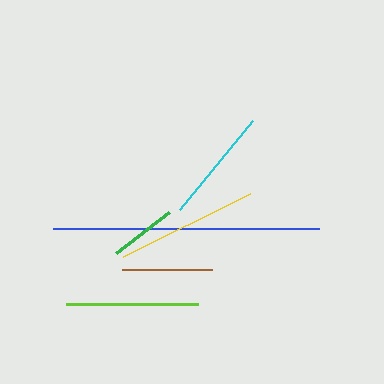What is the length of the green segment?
The green segment is approximately 67 pixels long.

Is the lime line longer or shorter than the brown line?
The lime line is longer than the brown line.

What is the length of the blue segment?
The blue segment is approximately 266 pixels long.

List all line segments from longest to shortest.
From longest to shortest: blue, yellow, lime, cyan, brown, green.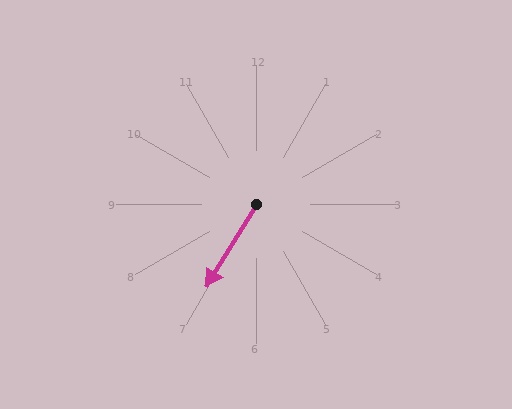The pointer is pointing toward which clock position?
Roughly 7 o'clock.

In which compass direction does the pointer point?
Southwest.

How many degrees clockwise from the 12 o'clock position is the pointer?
Approximately 211 degrees.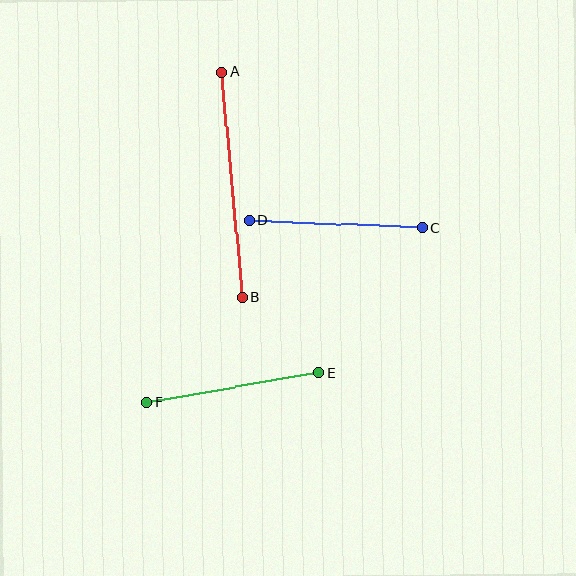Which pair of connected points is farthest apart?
Points A and B are farthest apart.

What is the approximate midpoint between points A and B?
The midpoint is at approximately (232, 185) pixels.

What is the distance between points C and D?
The distance is approximately 173 pixels.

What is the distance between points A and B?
The distance is approximately 226 pixels.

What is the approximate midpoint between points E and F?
The midpoint is at approximately (233, 388) pixels.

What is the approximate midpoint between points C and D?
The midpoint is at approximately (336, 224) pixels.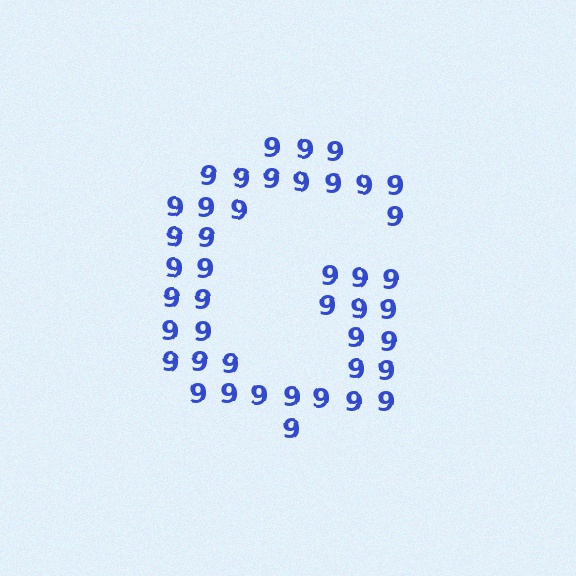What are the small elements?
The small elements are digit 9's.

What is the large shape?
The large shape is the letter G.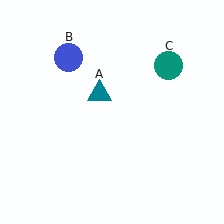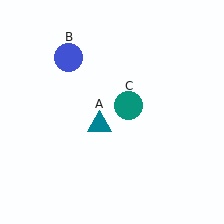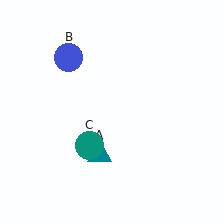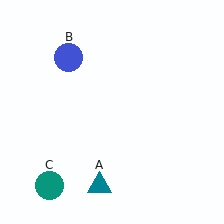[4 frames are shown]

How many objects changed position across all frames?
2 objects changed position: teal triangle (object A), teal circle (object C).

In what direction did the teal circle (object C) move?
The teal circle (object C) moved down and to the left.